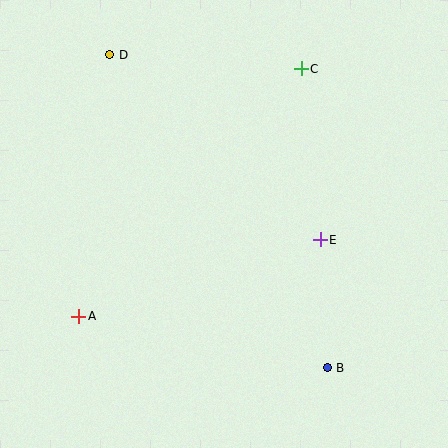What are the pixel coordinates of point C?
Point C is at (301, 69).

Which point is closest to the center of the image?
Point E at (320, 240) is closest to the center.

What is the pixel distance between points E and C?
The distance between E and C is 172 pixels.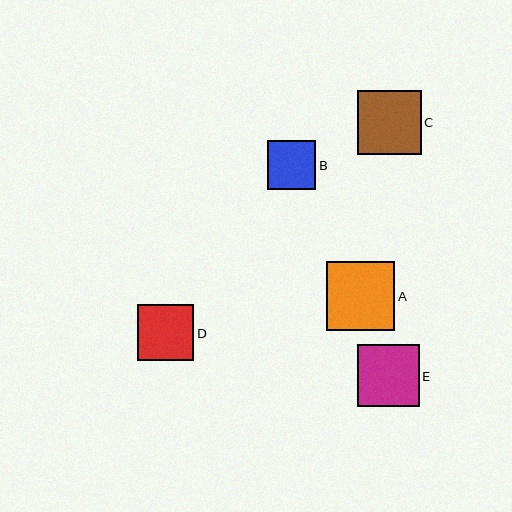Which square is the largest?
Square A is the largest with a size of approximately 68 pixels.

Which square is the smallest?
Square B is the smallest with a size of approximately 49 pixels.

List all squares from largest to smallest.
From largest to smallest: A, C, E, D, B.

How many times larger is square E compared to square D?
Square E is approximately 1.1 times the size of square D.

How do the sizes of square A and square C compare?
Square A and square C are approximately the same size.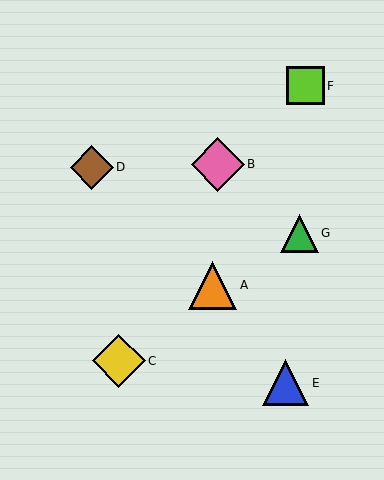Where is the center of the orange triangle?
The center of the orange triangle is at (213, 285).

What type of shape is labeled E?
Shape E is a blue triangle.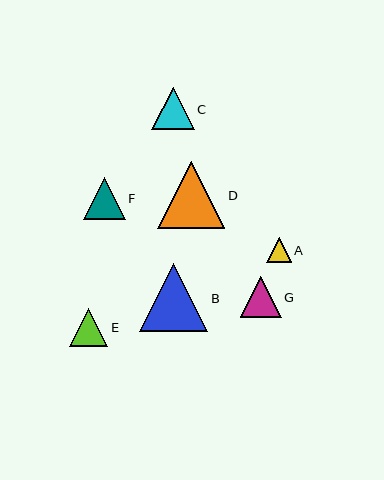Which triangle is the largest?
Triangle B is the largest with a size of approximately 68 pixels.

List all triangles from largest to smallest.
From largest to smallest: B, D, C, F, G, E, A.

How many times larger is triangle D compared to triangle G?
Triangle D is approximately 1.6 times the size of triangle G.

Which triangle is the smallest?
Triangle A is the smallest with a size of approximately 24 pixels.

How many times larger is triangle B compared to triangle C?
Triangle B is approximately 1.6 times the size of triangle C.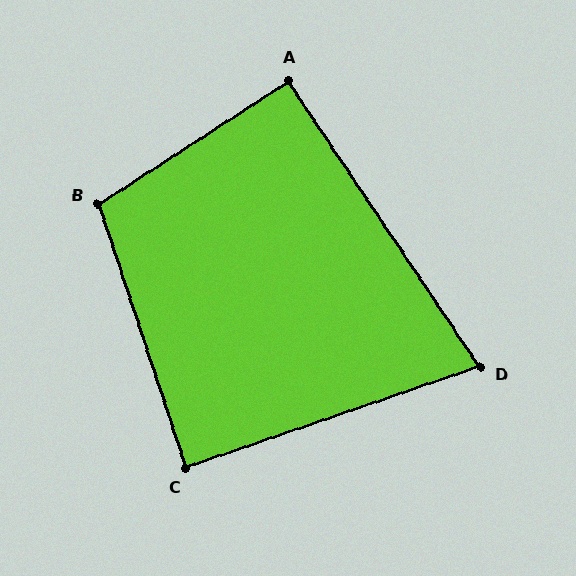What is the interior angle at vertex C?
Approximately 89 degrees (approximately right).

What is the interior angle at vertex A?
Approximately 91 degrees (approximately right).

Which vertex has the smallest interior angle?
D, at approximately 75 degrees.